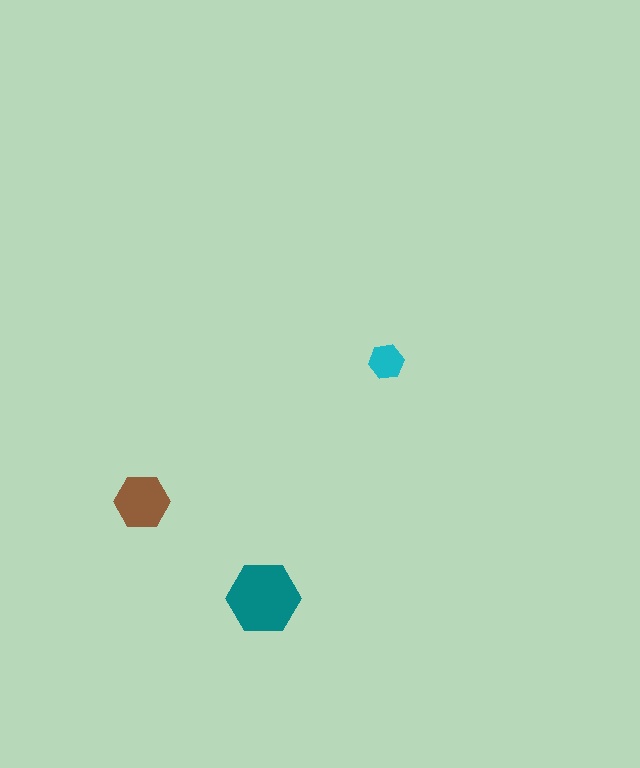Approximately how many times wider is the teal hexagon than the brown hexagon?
About 1.5 times wider.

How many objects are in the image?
There are 3 objects in the image.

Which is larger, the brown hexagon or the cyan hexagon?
The brown one.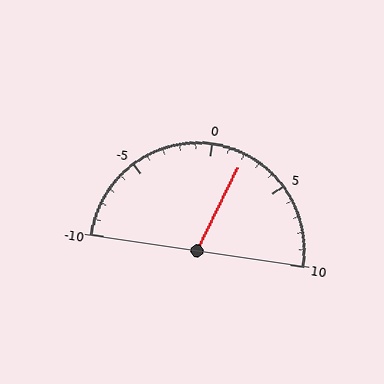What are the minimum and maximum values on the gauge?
The gauge ranges from -10 to 10.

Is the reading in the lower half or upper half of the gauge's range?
The reading is in the upper half of the range (-10 to 10).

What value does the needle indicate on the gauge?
The needle indicates approximately 2.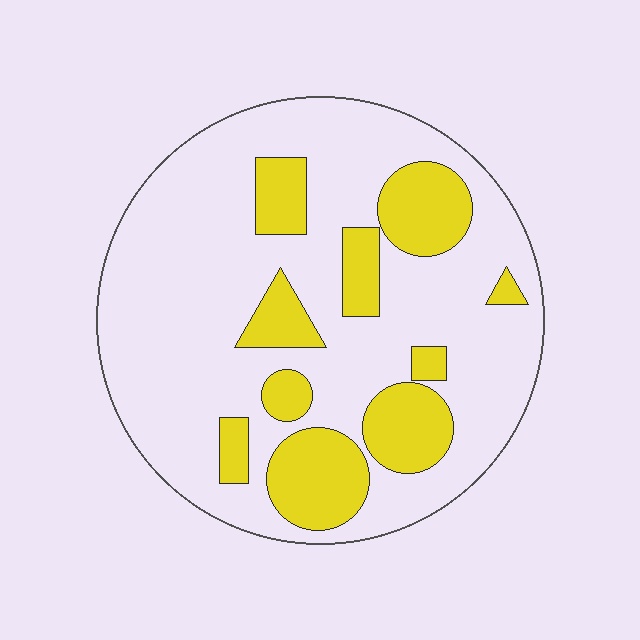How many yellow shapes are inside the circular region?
10.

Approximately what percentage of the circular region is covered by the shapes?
Approximately 25%.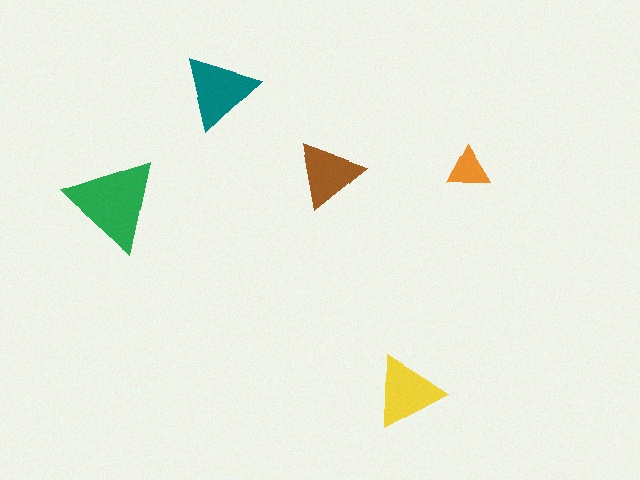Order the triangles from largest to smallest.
the green one, the teal one, the yellow one, the brown one, the orange one.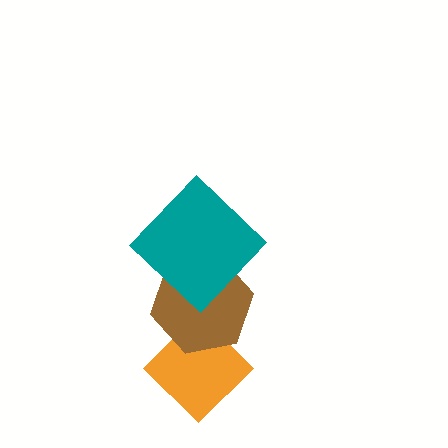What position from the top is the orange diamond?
The orange diamond is 3rd from the top.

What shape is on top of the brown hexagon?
The teal diamond is on top of the brown hexagon.